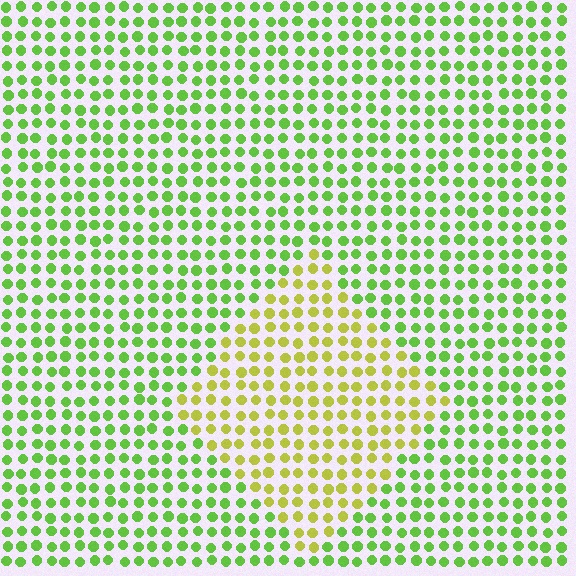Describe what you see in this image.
The image is filled with small lime elements in a uniform arrangement. A diamond-shaped region is visible where the elements are tinted to a slightly different hue, forming a subtle color boundary.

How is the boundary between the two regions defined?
The boundary is defined purely by a slight shift in hue (about 38 degrees). Spacing, size, and orientation are identical on both sides.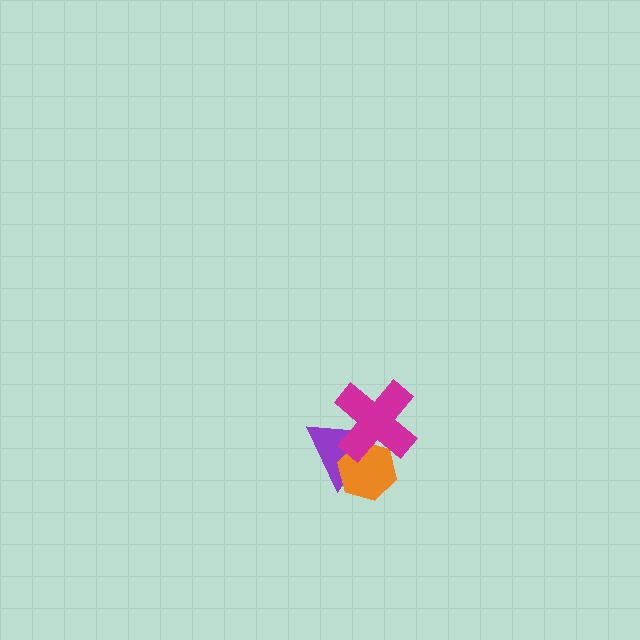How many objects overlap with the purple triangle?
2 objects overlap with the purple triangle.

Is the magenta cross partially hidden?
No, no other shape covers it.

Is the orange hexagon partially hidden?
Yes, it is partially covered by another shape.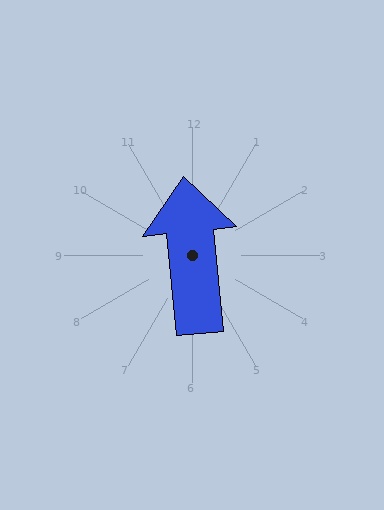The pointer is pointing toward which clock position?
Roughly 12 o'clock.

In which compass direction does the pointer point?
North.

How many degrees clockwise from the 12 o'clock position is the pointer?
Approximately 354 degrees.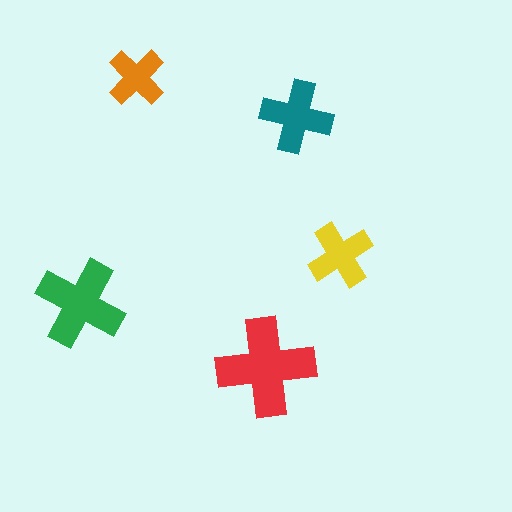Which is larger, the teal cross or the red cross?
The red one.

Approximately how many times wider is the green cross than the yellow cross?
About 1.5 times wider.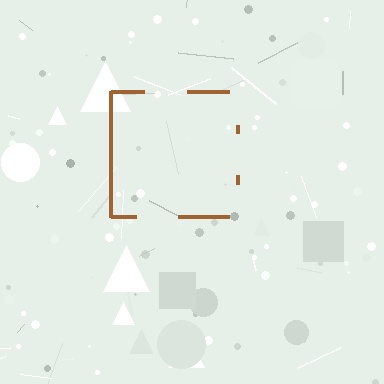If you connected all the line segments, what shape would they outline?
They would outline a square.